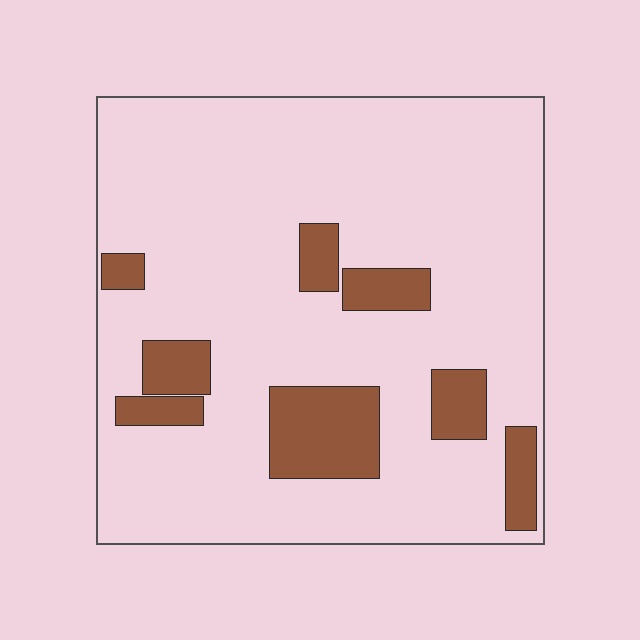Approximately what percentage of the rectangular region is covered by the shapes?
Approximately 15%.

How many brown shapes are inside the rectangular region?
8.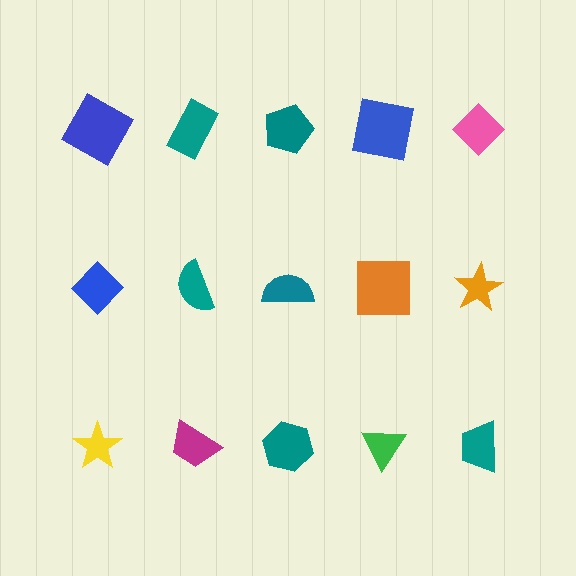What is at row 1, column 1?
A blue square.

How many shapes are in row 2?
5 shapes.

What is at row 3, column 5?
A teal trapezoid.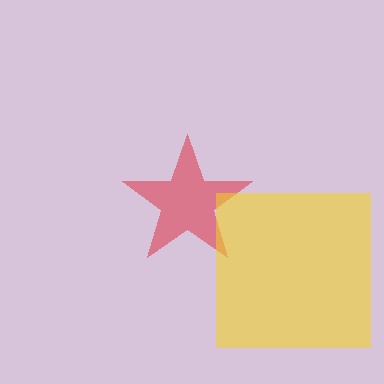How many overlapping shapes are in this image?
There are 2 overlapping shapes in the image.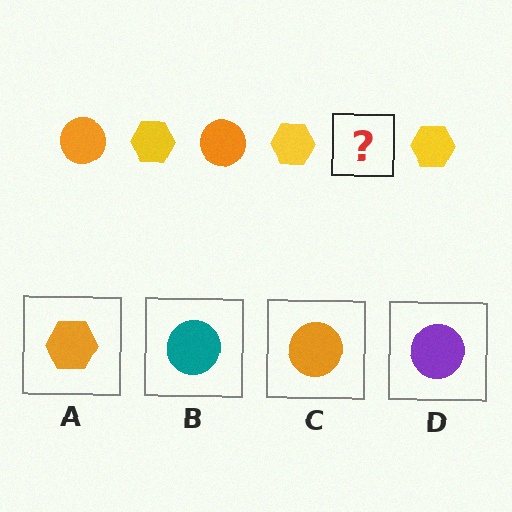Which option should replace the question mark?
Option C.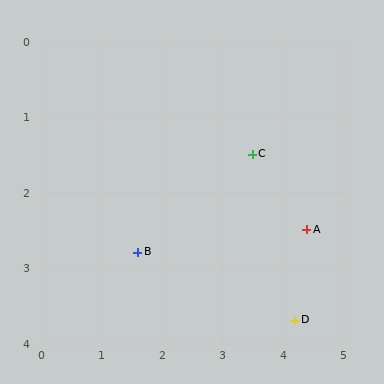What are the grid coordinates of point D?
Point D is at approximately (4.2, 3.7).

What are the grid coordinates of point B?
Point B is at approximately (1.6, 2.8).